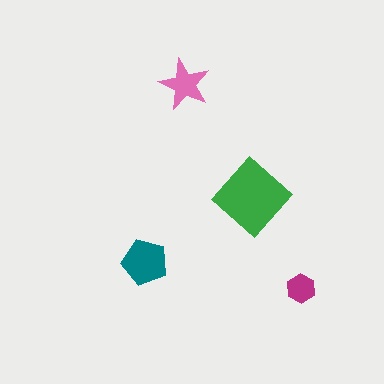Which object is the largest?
The green diamond.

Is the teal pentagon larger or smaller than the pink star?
Larger.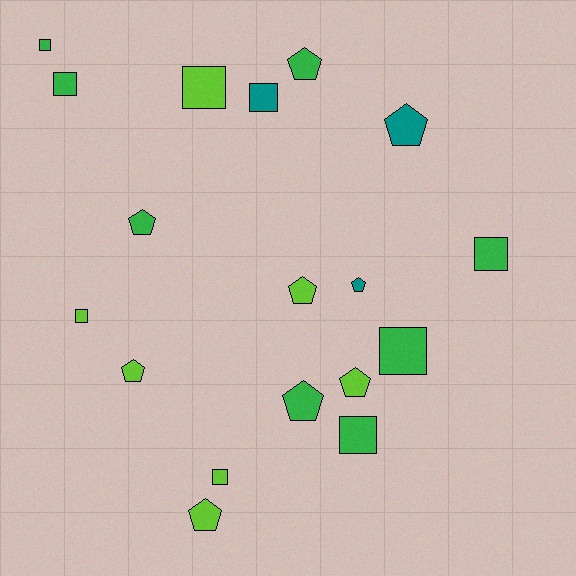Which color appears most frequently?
Green, with 8 objects.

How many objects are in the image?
There are 18 objects.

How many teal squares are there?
There is 1 teal square.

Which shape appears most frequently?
Pentagon, with 9 objects.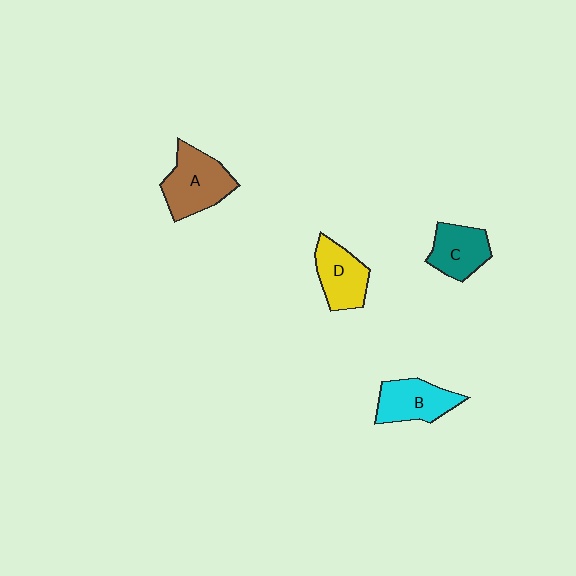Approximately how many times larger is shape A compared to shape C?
Approximately 1.4 times.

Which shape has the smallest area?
Shape C (teal).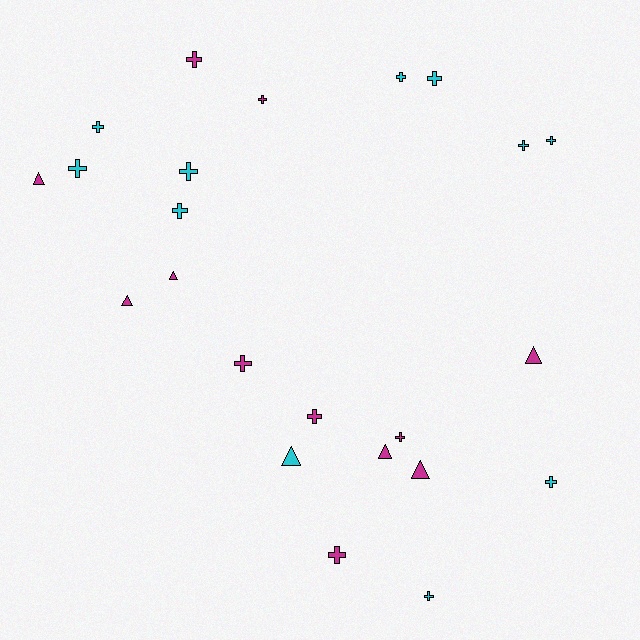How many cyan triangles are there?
There is 1 cyan triangle.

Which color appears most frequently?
Magenta, with 12 objects.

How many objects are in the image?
There are 23 objects.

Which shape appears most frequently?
Cross, with 16 objects.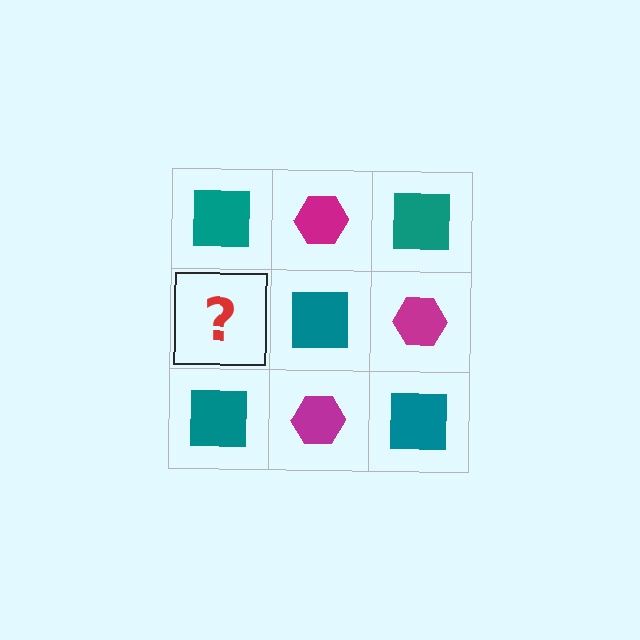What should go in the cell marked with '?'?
The missing cell should contain a magenta hexagon.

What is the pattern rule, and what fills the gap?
The rule is that it alternates teal square and magenta hexagon in a checkerboard pattern. The gap should be filled with a magenta hexagon.